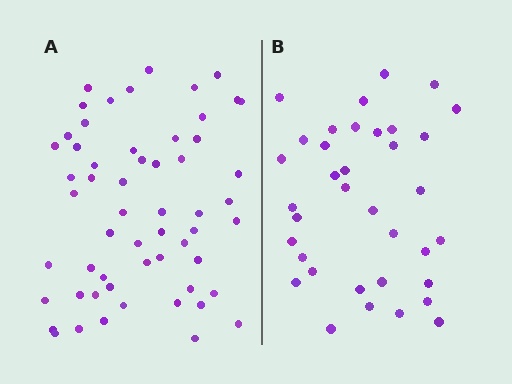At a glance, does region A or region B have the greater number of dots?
Region A (the left region) has more dots.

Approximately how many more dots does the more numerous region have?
Region A has approximately 20 more dots than region B.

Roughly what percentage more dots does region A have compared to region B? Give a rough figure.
About 60% more.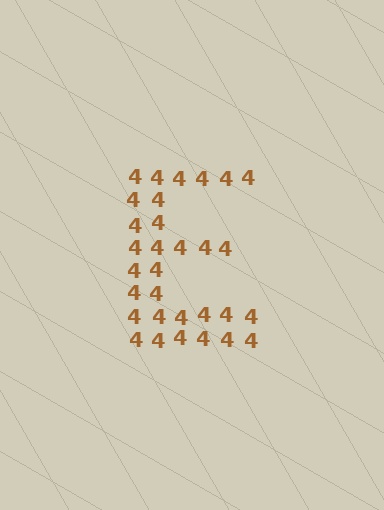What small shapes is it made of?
It is made of small digit 4's.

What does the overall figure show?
The overall figure shows the letter E.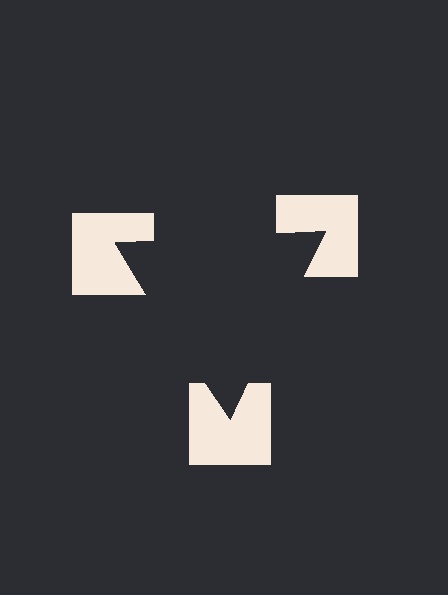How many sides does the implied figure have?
3 sides.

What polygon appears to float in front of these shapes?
An illusory triangle — its edges are inferred from the aligned wedge cuts in the notched squares, not physically drawn.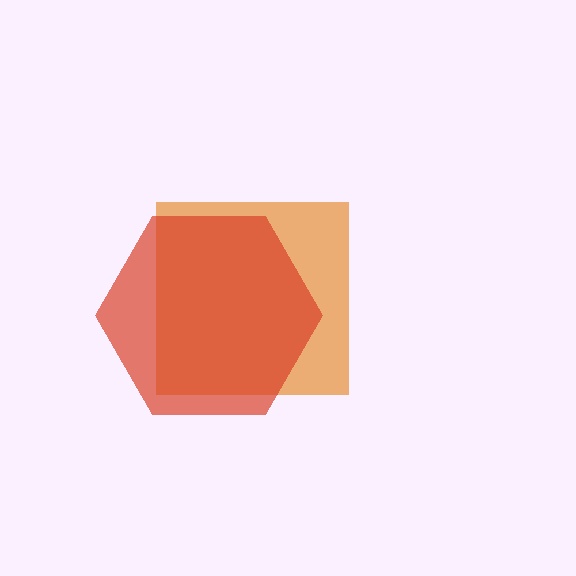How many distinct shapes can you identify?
There are 2 distinct shapes: an orange square, a red hexagon.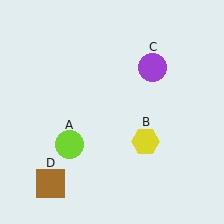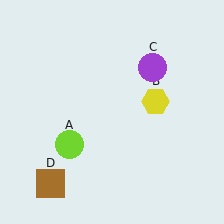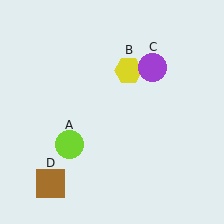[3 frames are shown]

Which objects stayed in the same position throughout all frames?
Lime circle (object A) and purple circle (object C) and brown square (object D) remained stationary.